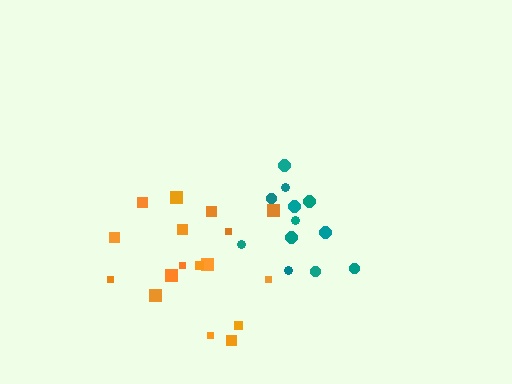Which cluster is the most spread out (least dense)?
Orange.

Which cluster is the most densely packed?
Teal.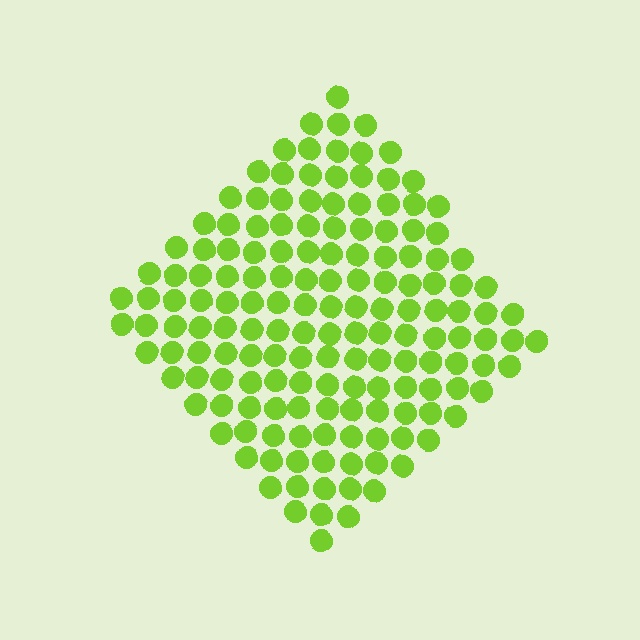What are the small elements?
The small elements are circles.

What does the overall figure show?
The overall figure shows a diamond.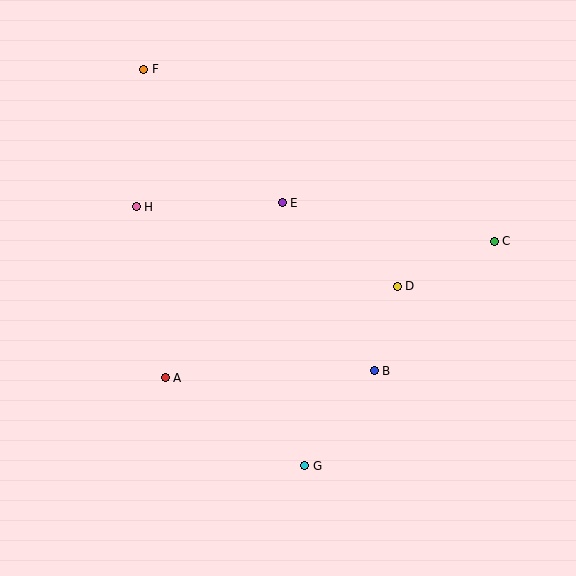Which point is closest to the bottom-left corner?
Point A is closest to the bottom-left corner.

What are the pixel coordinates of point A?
Point A is at (165, 378).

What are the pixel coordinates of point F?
Point F is at (144, 69).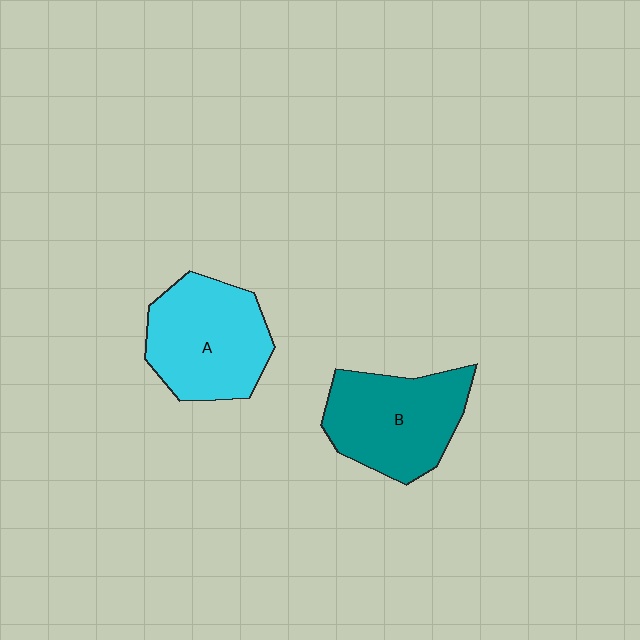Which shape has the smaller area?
Shape B (teal).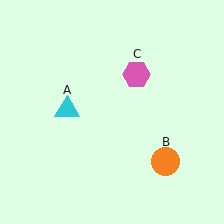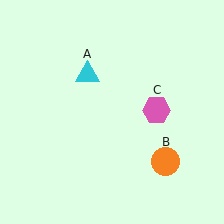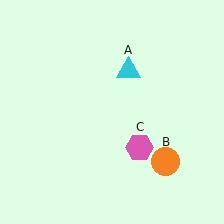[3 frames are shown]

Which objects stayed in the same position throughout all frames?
Orange circle (object B) remained stationary.